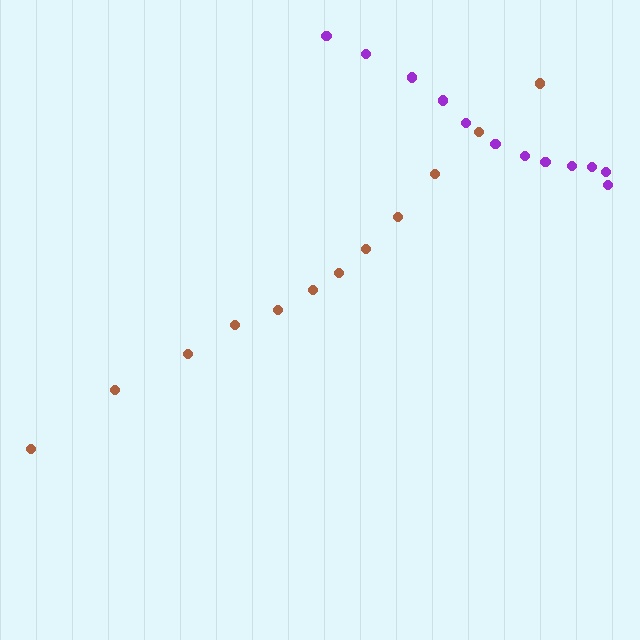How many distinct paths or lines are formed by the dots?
There are 2 distinct paths.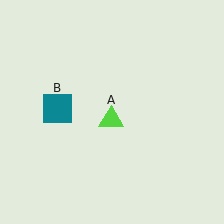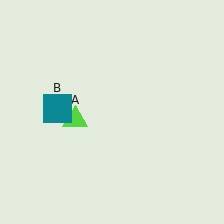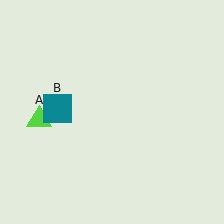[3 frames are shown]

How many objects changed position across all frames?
1 object changed position: lime triangle (object A).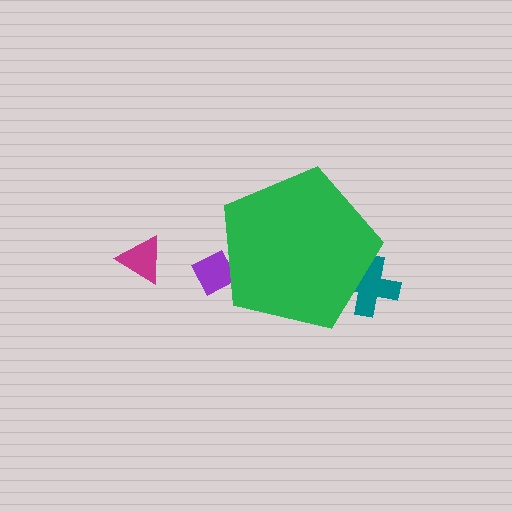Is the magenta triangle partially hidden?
No, the magenta triangle is fully visible.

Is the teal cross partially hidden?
Yes, the teal cross is partially hidden behind the green pentagon.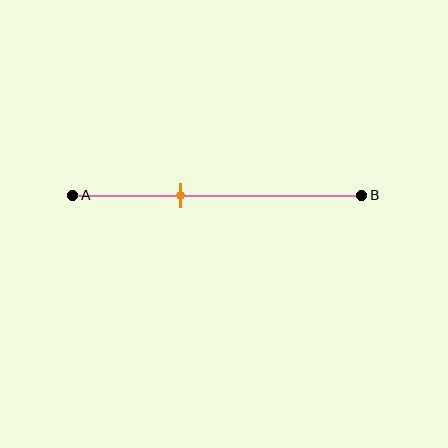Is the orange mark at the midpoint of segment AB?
No, the mark is at about 35% from A, not at the 50% midpoint.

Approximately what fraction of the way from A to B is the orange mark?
The orange mark is approximately 35% of the way from A to B.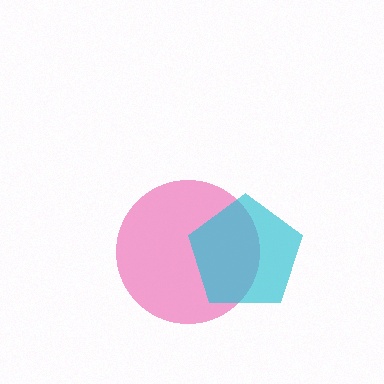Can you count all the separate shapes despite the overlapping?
Yes, there are 2 separate shapes.